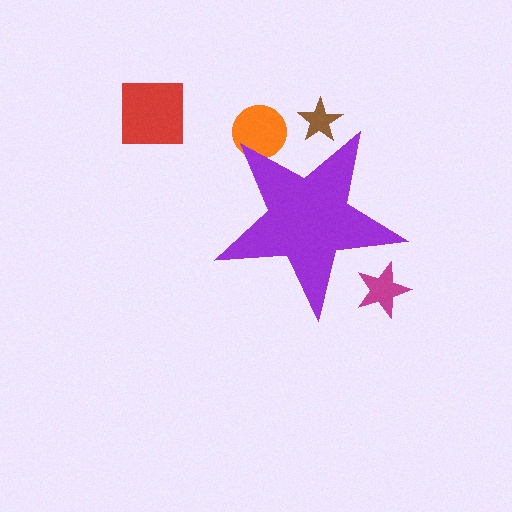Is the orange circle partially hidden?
Yes, the orange circle is partially hidden behind the purple star.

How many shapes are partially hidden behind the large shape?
3 shapes are partially hidden.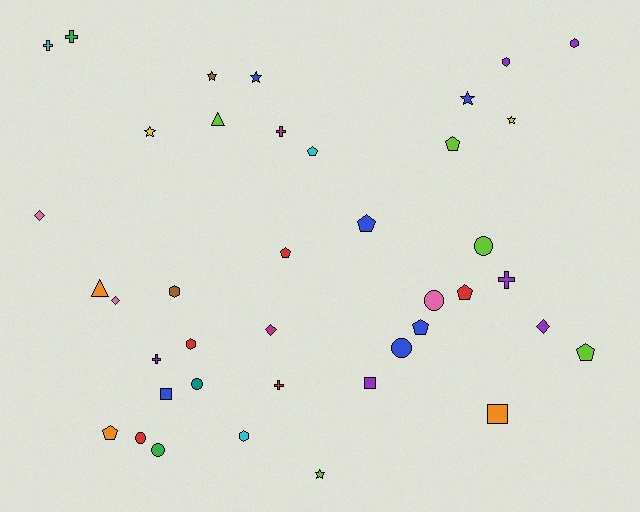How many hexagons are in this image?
There are 5 hexagons.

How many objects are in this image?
There are 40 objects.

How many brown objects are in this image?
There are 2 brown objects.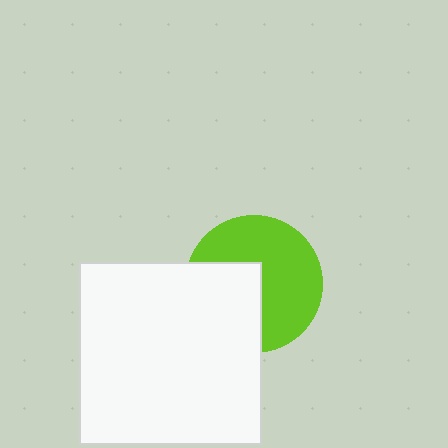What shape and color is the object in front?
The object in front is a white square.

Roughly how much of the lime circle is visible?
About half of it is visible (roughly 60%).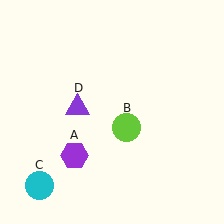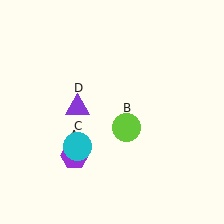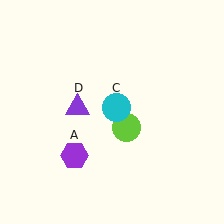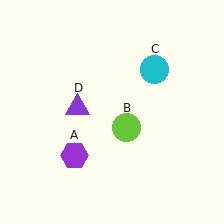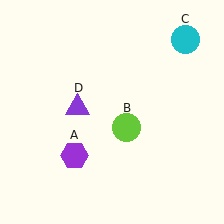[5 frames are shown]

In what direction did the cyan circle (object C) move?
The cyan circle (object C) moved up and to the right.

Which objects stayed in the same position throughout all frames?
Purple hexagon (object A) and lime circle (object B) and purple triangle (object D) remained stationary.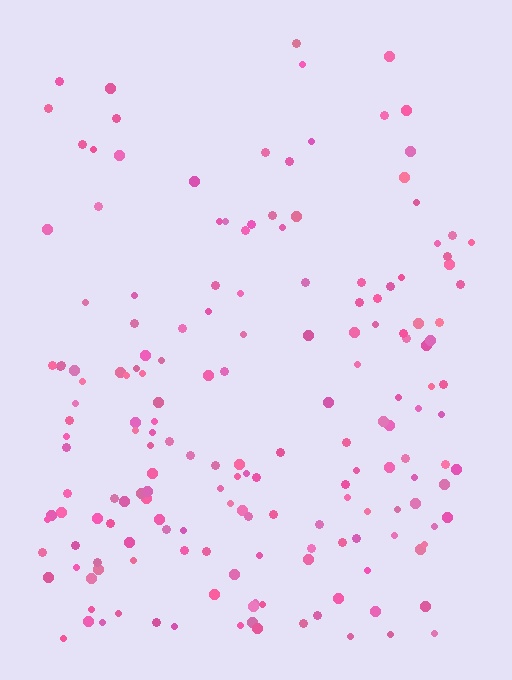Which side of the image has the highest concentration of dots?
The bottom.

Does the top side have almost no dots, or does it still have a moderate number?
Still a moderate number, just noticeably fewer than the bottom.